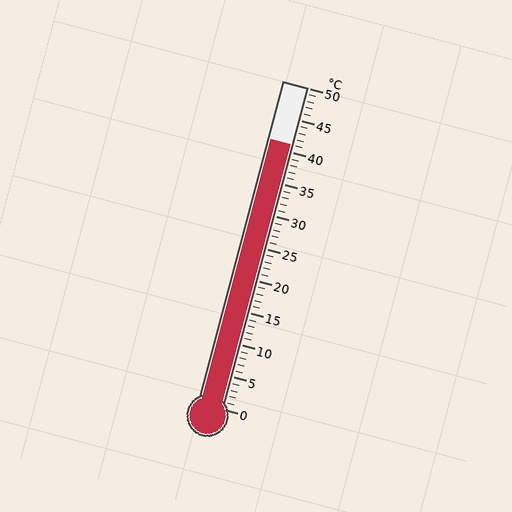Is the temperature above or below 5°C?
The temperature is above 5°C.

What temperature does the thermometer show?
The thermometer shows approximately 41°C.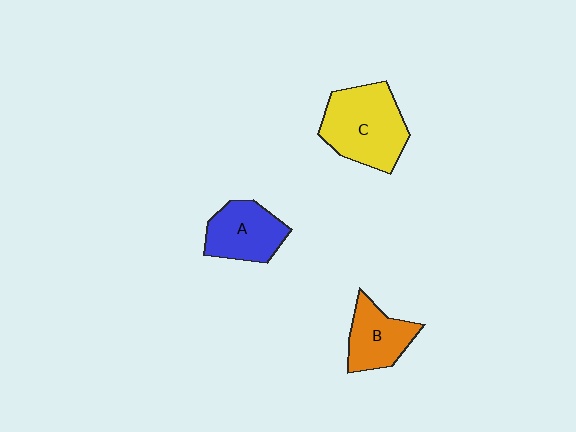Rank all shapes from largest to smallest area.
From largest to smallest: C (yellow), A (blue), B (orange).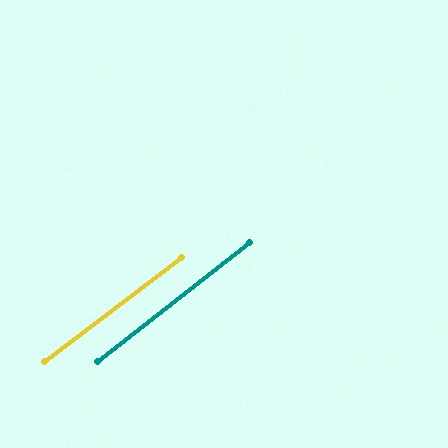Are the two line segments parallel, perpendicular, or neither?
Parallel — their directions differ by only 0.9°.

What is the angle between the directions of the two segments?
Approximately 1 degree.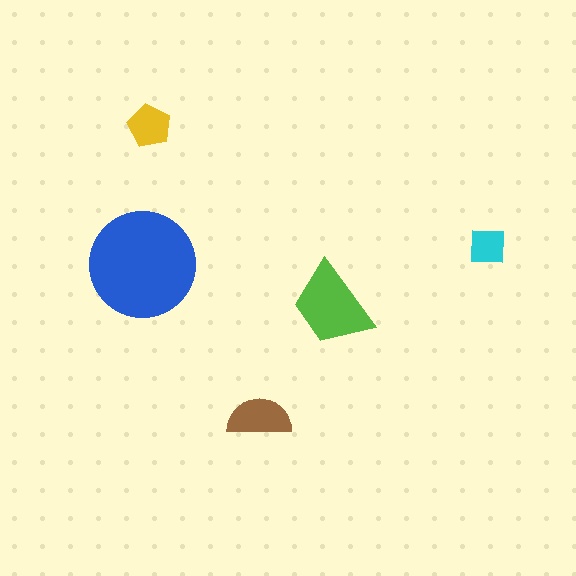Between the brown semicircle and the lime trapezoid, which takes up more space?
The lime trapezoid.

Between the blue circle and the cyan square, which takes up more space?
The blue circle.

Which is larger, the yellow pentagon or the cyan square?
The yellow pentagon.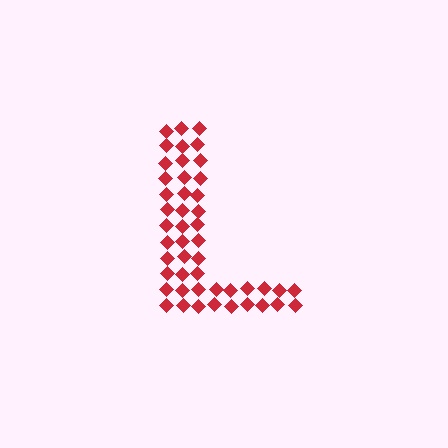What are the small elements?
The small elements are diamonds.